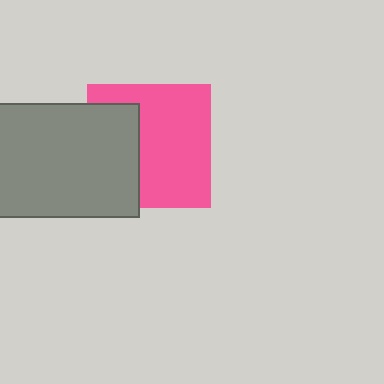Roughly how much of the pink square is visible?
About half of it is visible (roughly 65%).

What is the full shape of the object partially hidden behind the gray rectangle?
The partially hidden object is a pink square.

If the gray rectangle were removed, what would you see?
You would see the complete pink square.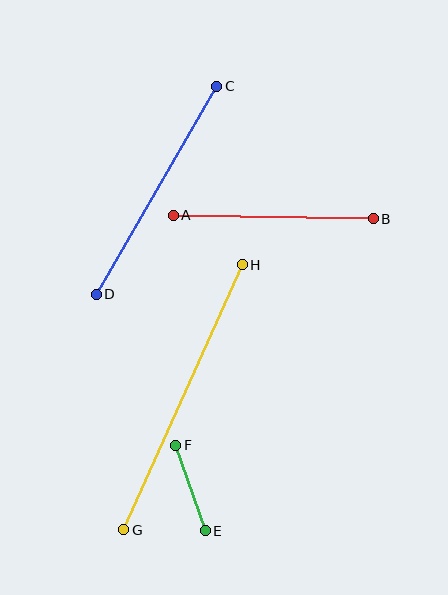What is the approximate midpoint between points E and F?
The midpoint is at approximately (191, 488) pixels.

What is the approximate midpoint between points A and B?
The midpoint is at approximately (273, 217) pixels.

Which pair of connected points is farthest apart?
Points G and H are farthest apart.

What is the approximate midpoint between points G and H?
The midpoint is at approximately (183, 397) pixels.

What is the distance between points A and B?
The distance is approximately 200 pixels.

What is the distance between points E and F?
The distance is approximately 90 pixels.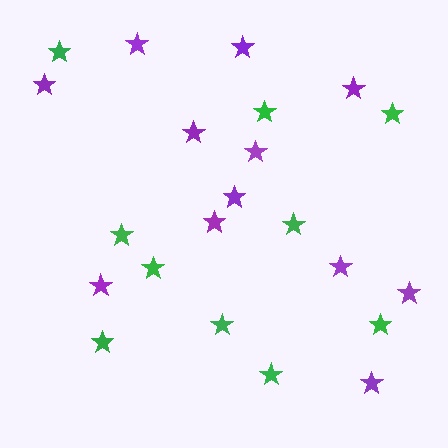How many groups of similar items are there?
There are 2 groups: one group of purple stars (12) and one group of green stars (10).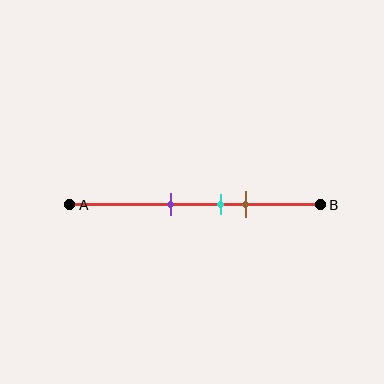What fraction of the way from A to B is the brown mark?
The brown mark is approximately 70% (0.7) of the way from A to B.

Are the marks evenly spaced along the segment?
Yes, the marks are approximately evenly spaced.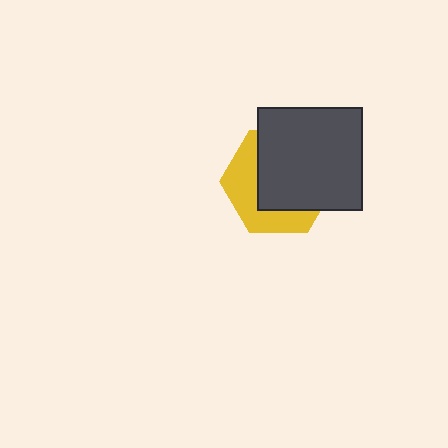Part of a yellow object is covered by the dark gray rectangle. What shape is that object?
It is a hexagon.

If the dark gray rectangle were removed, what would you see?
You would see the complete yellow hexagon.